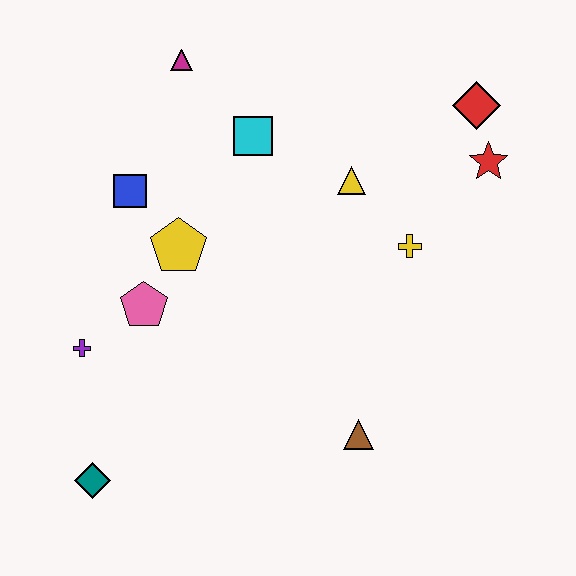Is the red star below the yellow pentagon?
No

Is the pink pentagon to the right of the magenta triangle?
No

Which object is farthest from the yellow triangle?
The teal diamond is farthest from the yellow triangle.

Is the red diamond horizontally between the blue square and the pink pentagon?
No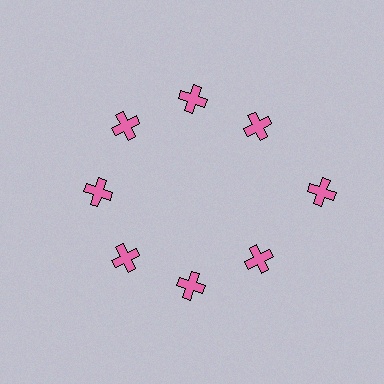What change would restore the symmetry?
The symmetry would be restored by moving it inward, back onto the ring so that all 8 crosses sit at equal angles and equal distance from the center.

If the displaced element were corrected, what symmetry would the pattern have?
It would have 8-fold rotational symmetry — the pattern would map onto itself every 45 degrees.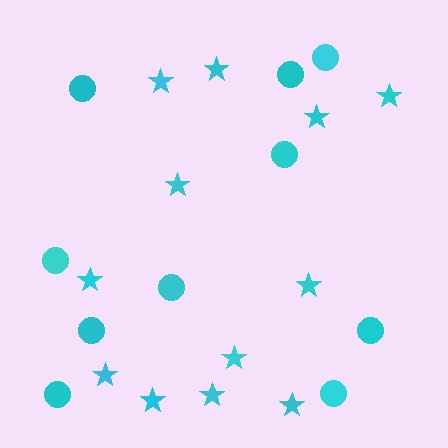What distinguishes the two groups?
There are 2 groups: one group of stars (12) and one group of circles (10).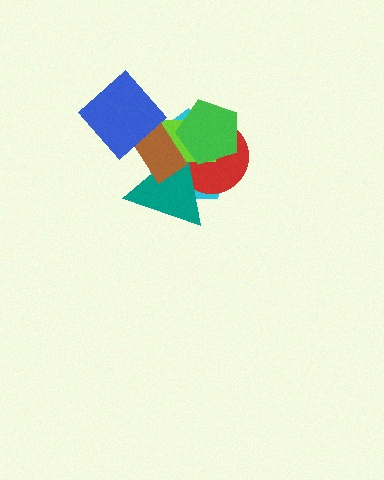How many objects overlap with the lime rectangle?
6 objects overlap with the lime rectangle.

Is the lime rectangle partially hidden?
Yes, it is partially covered by another shape.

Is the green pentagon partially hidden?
Yes, it is partially covered by another shape.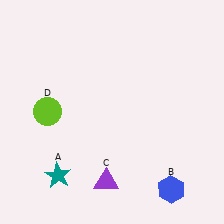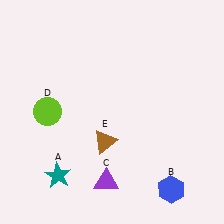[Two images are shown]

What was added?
A brown triangle (E) was added in Image 2.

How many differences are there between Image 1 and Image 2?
There is 1 difference between the two images.